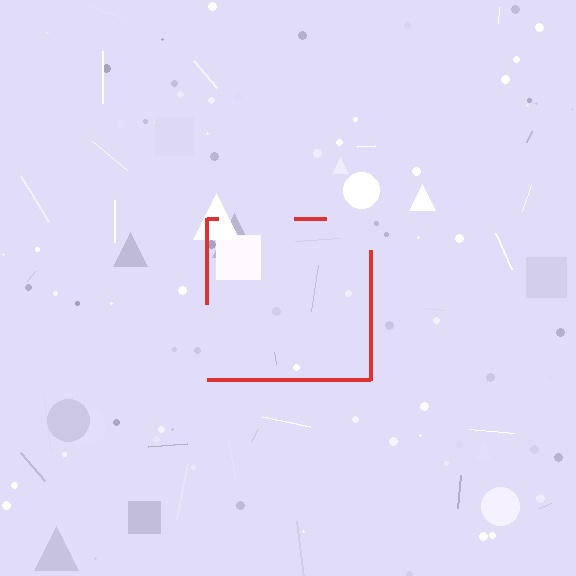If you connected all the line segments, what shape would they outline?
They would outline a square.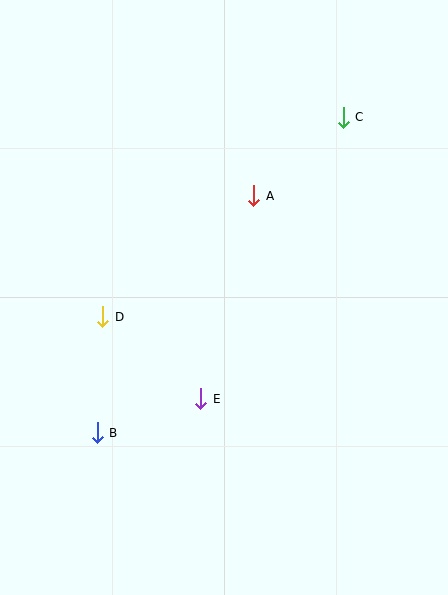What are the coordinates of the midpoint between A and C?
The midpoint between A and C is at (299, 157).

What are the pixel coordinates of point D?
Point D is at (103, 317).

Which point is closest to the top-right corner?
Point C is closest to the top-right corner.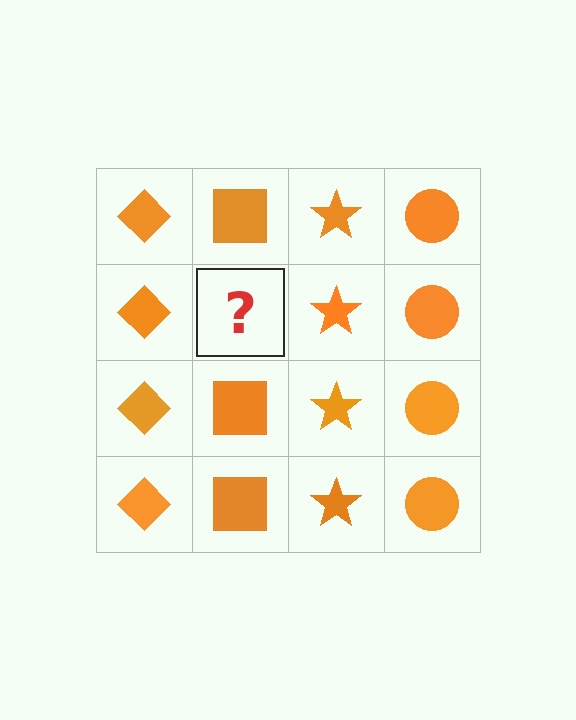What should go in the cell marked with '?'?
The missing cell should contain an orange square.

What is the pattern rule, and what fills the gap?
The rule is that each column has a consistent shape. The gap should be filled with an orange square.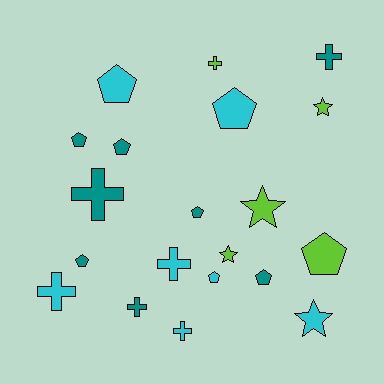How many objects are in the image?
There are 20 objects.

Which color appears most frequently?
Teal, with 8 objects.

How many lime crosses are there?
There is 1 lime cross.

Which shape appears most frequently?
Pentagon, with 9 objects.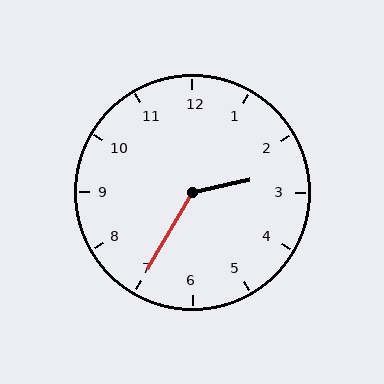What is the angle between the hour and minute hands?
Approximately 132 degrees.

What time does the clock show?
2:35.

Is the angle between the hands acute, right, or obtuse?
It is obtuse.